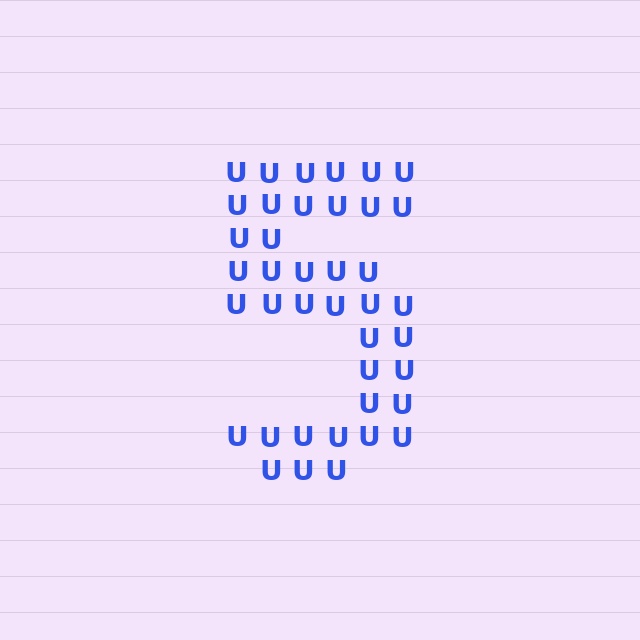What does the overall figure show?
The overall figure shows the digit 5.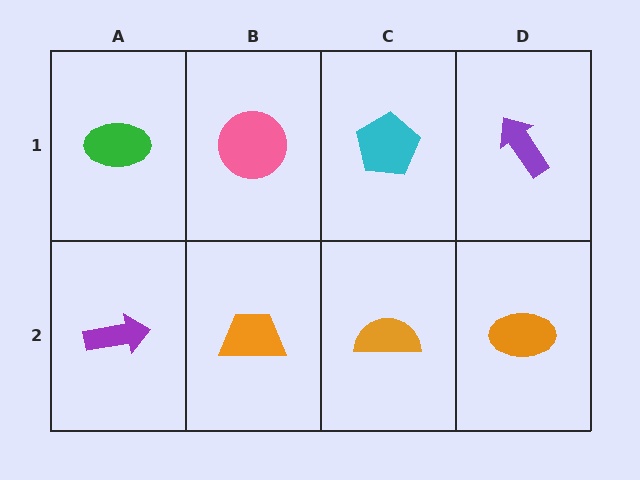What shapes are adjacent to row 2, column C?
A cyan pentagon (row 1, column C), an orange trapezoid (row 2, column B), an orange ellipse (row 2, column D).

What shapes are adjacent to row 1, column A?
A purple arrow (row 2, column A), a pink circle (row 1, column B).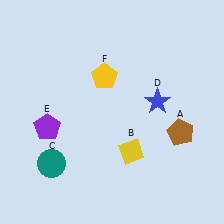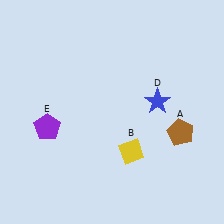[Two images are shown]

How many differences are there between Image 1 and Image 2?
There are 2 differences between the two images.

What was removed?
The teal circle (C), the yellow pentagon (F) were removed in Image 2.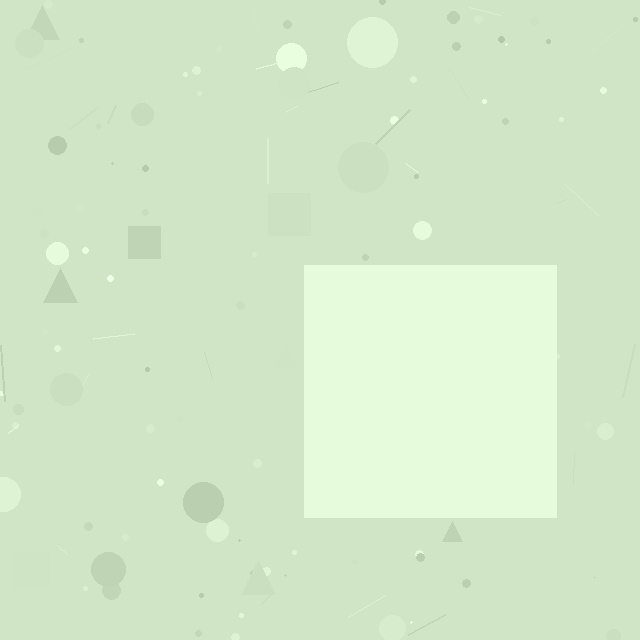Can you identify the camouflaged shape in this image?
The camouflaged shape is a square.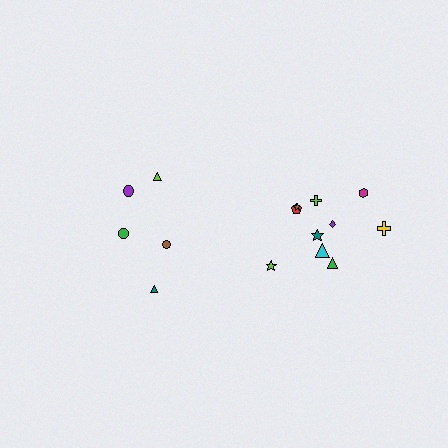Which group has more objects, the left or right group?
The right group.